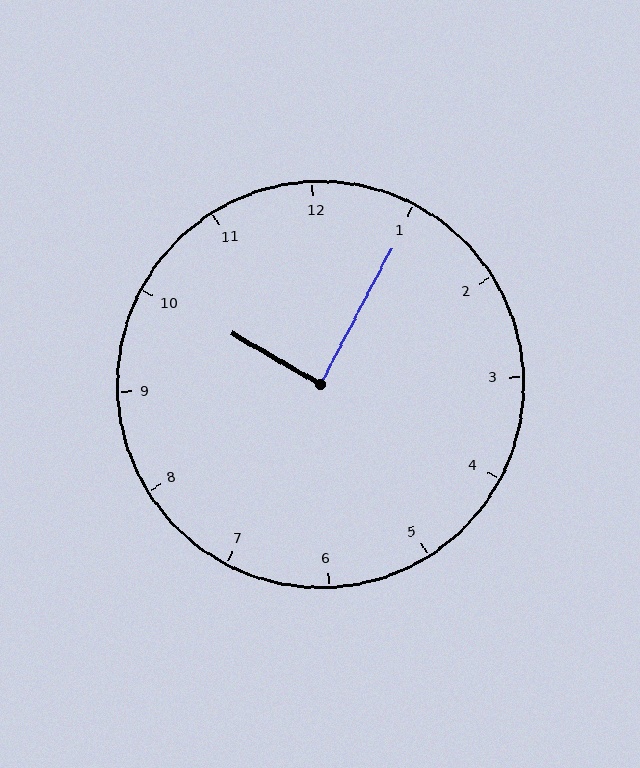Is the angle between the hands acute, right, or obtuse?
It is right.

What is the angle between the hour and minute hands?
Approximately 88 degrees.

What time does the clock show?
10:05.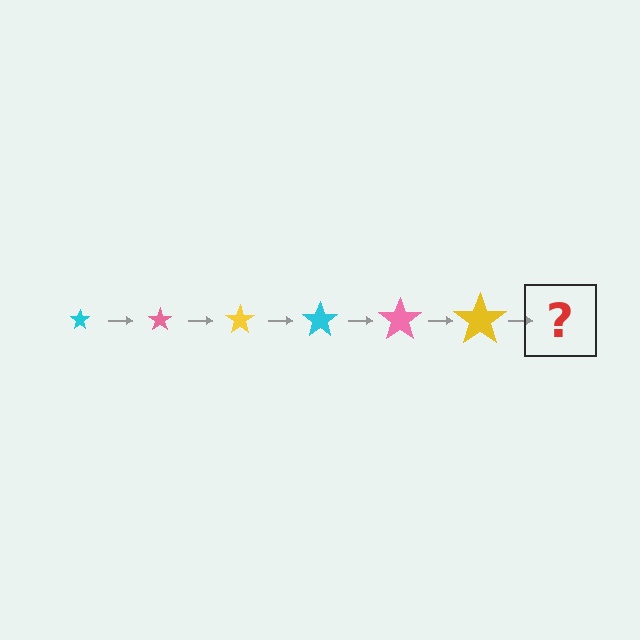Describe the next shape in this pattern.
It should be a cyan star, larger than the previous one.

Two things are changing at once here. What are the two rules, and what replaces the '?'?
The two rules are that the star grows larger each step and the color cycles through cyan, pink, and yellow. The '?' should be a cyan star, larger than the previous one.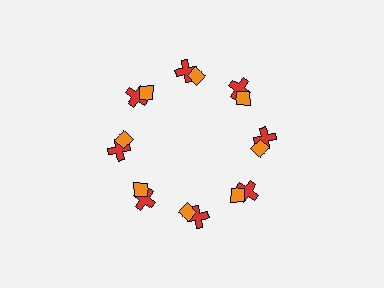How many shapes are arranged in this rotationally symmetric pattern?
There are 16 shapes, arranged in 8 groups of 2.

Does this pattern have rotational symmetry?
Yes, this pattern has 8-fold rotational symmetry. It looks the same after rotating 45 degrees around the center.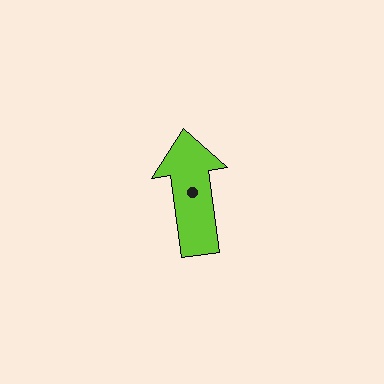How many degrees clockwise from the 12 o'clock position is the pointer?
Approximately 352 degrees.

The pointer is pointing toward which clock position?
Roughly 12 o'clock.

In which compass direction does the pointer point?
North.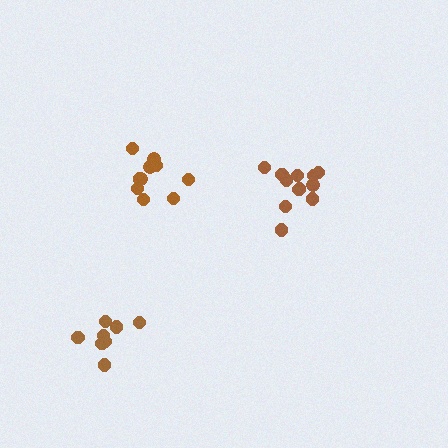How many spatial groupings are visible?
There are 3 spatial groupings.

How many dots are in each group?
Group 1: 12 dots, Group 2: 10 dots, Group 3: 8 dots (30 total).